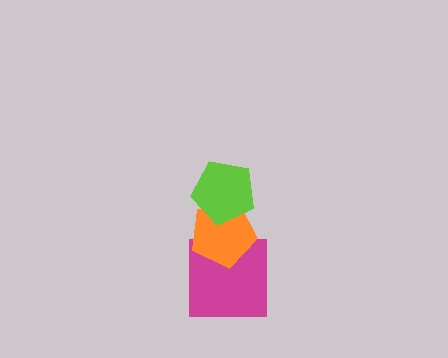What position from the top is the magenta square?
The magenta square is 3rd from the top.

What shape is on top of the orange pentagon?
The lime pentagon is on top of the orange pentagon.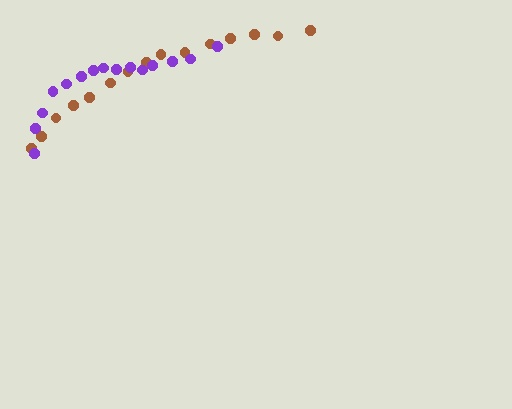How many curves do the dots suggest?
There are 2 distinct paths.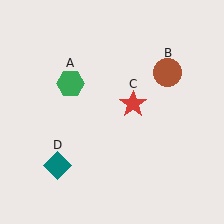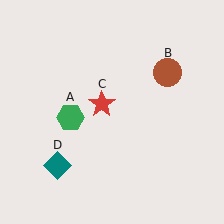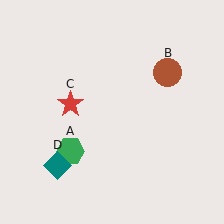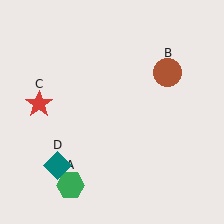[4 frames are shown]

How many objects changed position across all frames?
2 objects changed position: green hexagon (object A), red star (object C).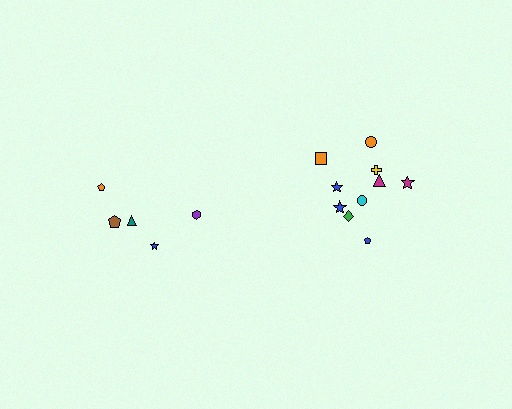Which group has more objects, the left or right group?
The right group.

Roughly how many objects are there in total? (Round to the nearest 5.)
Roughly 15 objects in total.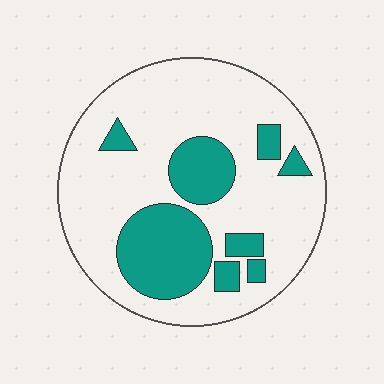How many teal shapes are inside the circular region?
8.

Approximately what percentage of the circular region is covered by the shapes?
Approximately 25%.